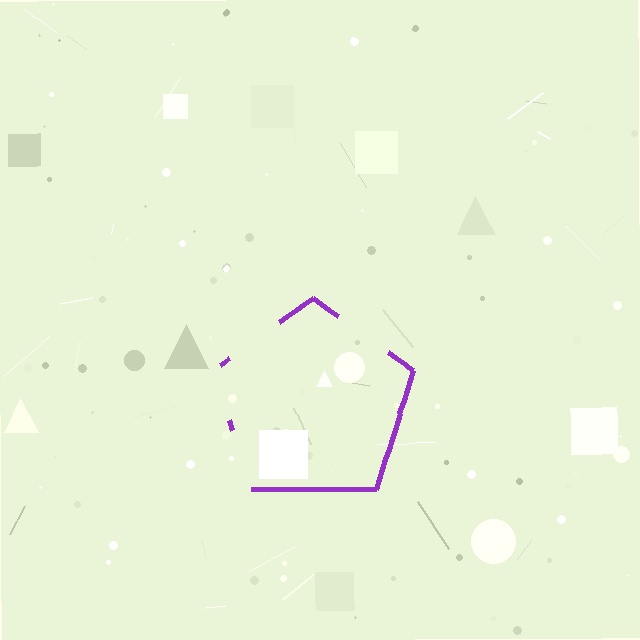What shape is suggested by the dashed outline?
The dashed outline suggests a pentagon.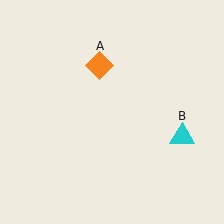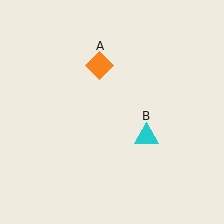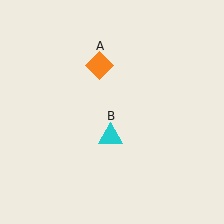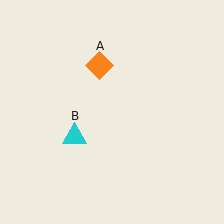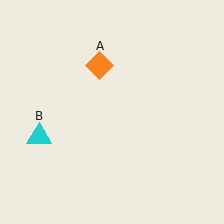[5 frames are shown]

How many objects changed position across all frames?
1 object changed position: cyan triangle (object B).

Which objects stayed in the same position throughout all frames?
Orange diamond (object A) remained stationary.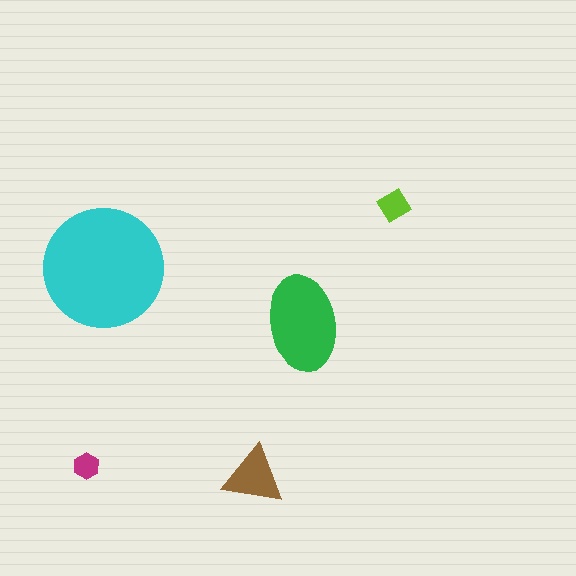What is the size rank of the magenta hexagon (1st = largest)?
5th.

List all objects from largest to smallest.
The cyan circle, the green ellipse, the brown triangle, the lime diamond, the magenta hexagon.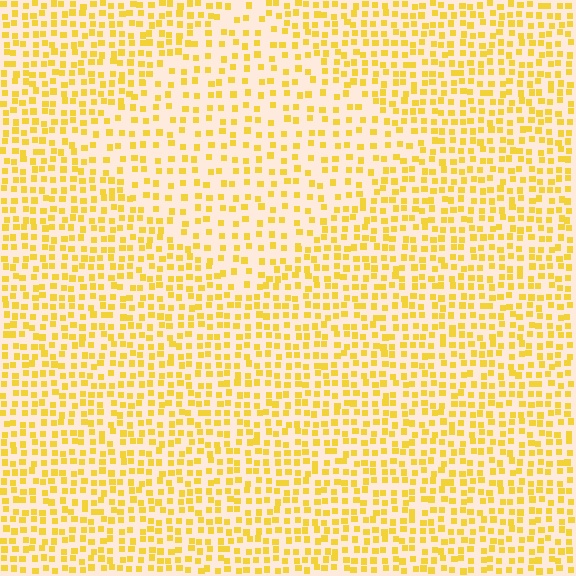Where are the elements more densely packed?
The elements are more densely packed outside the diamond boundary.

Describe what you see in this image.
The image contains small yellow elements arranged at two different densities. A diamond-shaped region is visible where the elements are less densely packed than the surrounding area.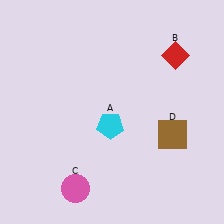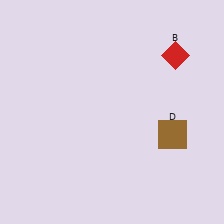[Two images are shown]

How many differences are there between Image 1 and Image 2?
There are 2 differences between the two images.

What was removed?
The cyan pentagon (A), the pink circle (C) were removed in Image 2.